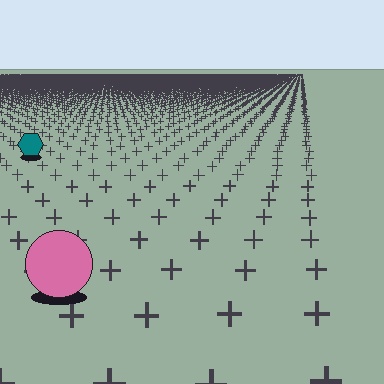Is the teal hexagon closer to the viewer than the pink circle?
No. The pink circle is closer — you can tell from the texture gradient: the ground texture is coarser near it.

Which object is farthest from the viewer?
The teal hexagon is farthest from the viewer. It appears smaller and the ground texture around it is denser.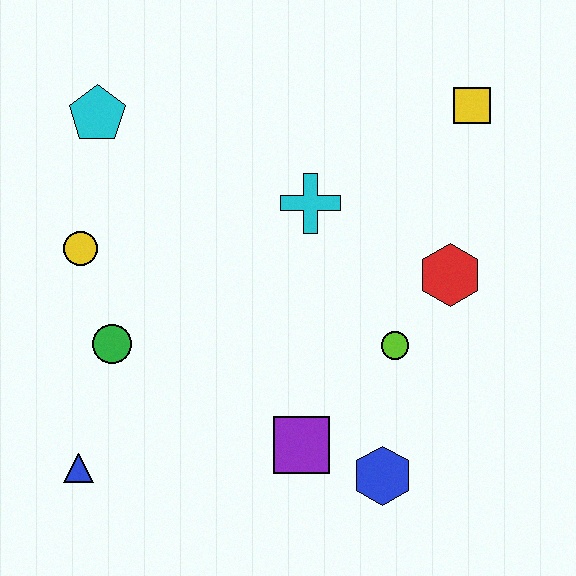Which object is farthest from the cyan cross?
The blue triangle is farthest from the cyan cross.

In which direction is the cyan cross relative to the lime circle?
The cyan cross is above the lime circle.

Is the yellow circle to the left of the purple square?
Yes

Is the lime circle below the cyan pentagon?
Yes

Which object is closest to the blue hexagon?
The purple square is closest to the blue hexagon.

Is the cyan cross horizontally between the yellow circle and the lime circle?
Yes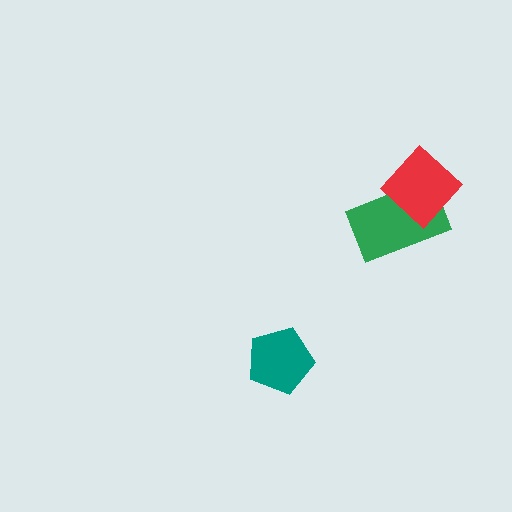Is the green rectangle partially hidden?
Yes, it is partially covered by another shape.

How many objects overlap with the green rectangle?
1 object overlaps with the green rectangle.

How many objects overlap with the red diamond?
1 object overlaps with the red diamond.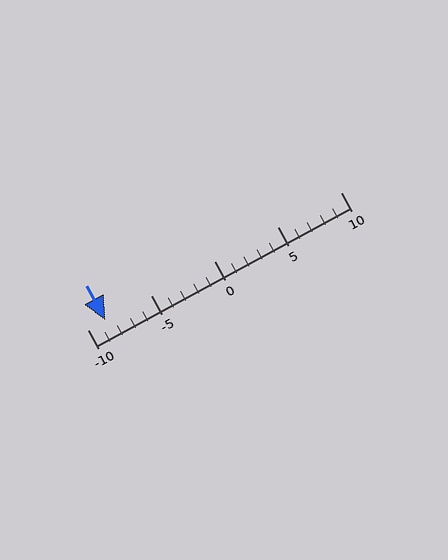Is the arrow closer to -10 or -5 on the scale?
The arrow is closer to -10.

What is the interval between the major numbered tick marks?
The major tick marks are spaced 5 units apart.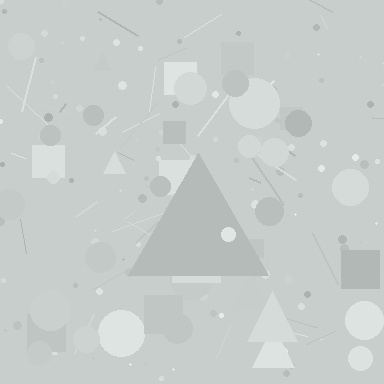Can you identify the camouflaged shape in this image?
The camouflaged shape is a triangle.